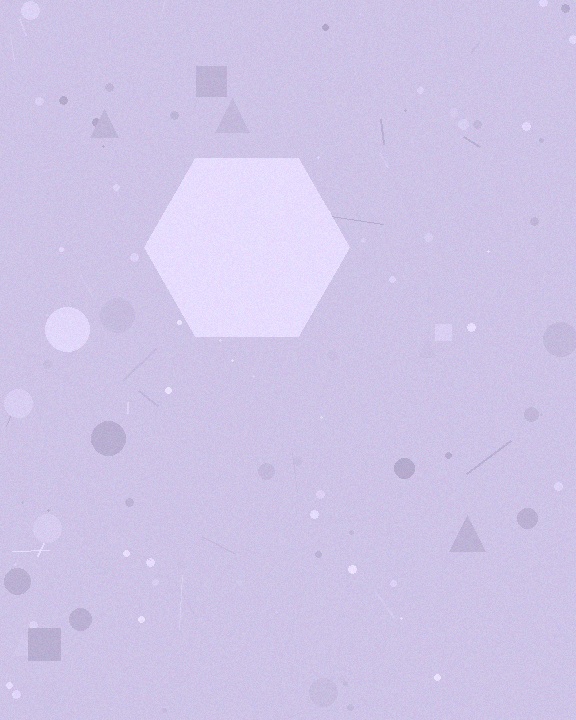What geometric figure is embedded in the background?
A hexagon is embedded in the background.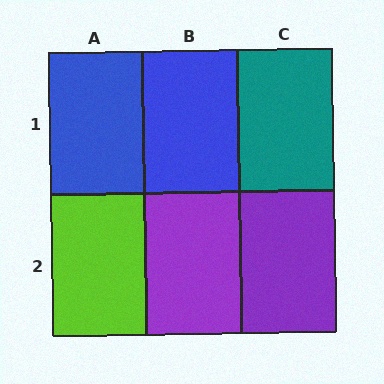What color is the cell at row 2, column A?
Lime.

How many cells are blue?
2 cells are blue.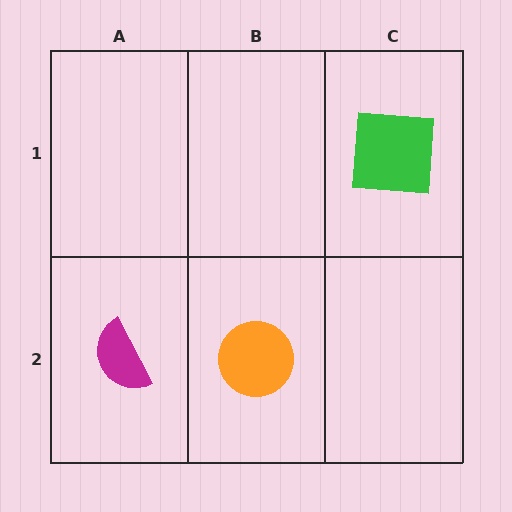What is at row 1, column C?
A green square.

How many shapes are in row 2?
2 shapes.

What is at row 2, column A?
A magenta semicircle.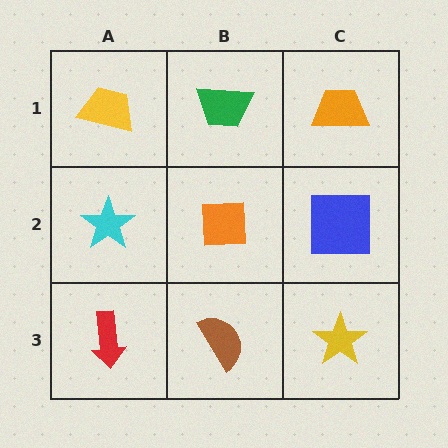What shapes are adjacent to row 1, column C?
A blue square (row 2, column C), a green trapezoid (row 1, column B).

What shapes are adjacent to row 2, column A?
A yellow trapezoid (row 1, column A), a red arrow (row 3, column A), an orange square (row 2, column B).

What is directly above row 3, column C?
A blue square.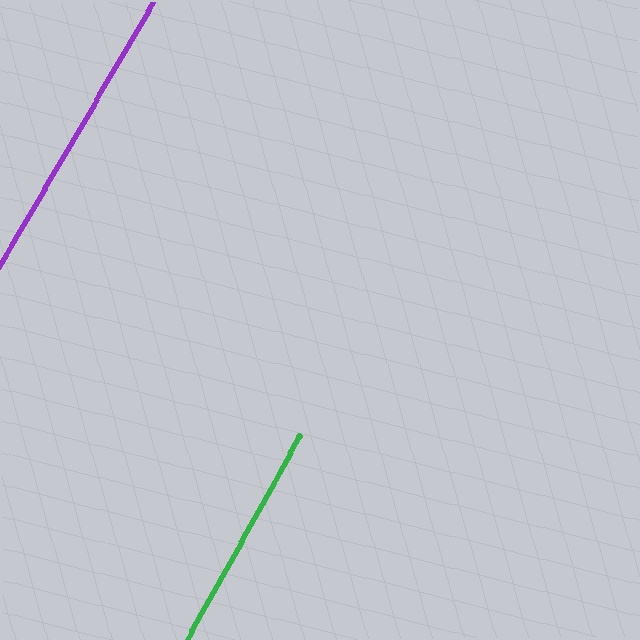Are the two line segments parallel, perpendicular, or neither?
Parallel — their directions differ by only 1.4°.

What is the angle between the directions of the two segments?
Approximately 1 degree.